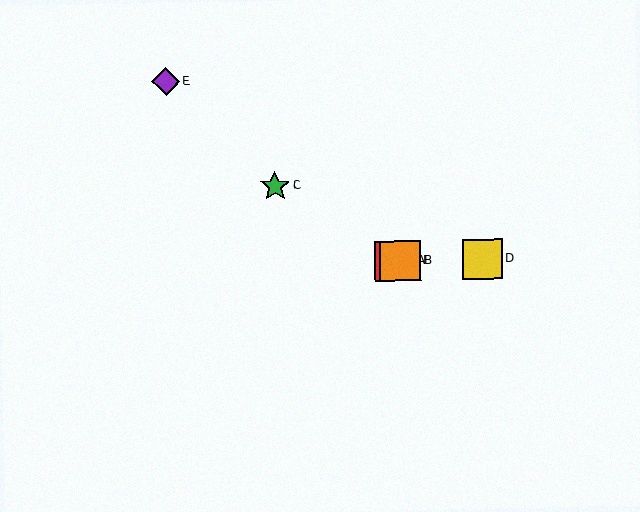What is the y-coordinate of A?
Object A is at y≈261.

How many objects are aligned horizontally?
4 objects (A, B, D, F) are aligned horizontally.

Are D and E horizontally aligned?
No, D is at y≈259 and E is at y≈82.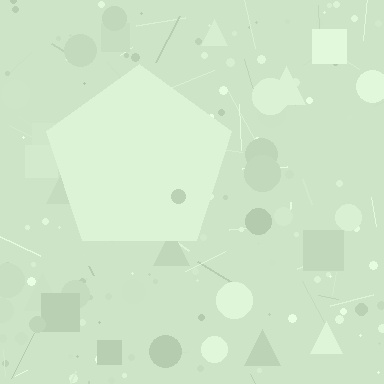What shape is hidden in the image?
A pentagon is hidden in the image.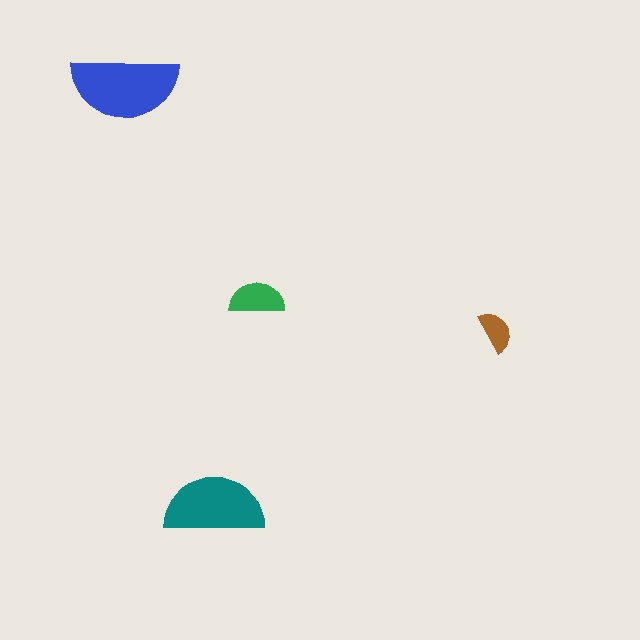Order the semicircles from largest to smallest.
the blue one, the teal one, the green one, the brown one.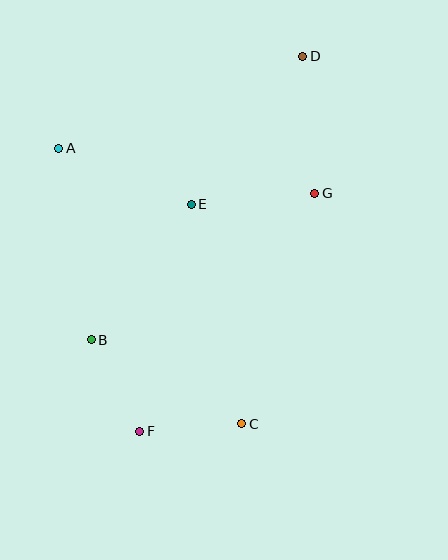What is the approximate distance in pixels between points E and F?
The distance between E and F is approximately 233 pixels.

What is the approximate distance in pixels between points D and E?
The distance between D and E is approximately 185 pixels.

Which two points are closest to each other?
Points C and F are closest to each other.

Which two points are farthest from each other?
Points D and F are farthest from each other.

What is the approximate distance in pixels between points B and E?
The distance between B and E is approximately 168 pixels.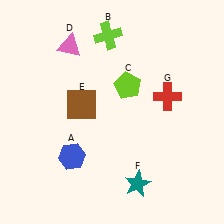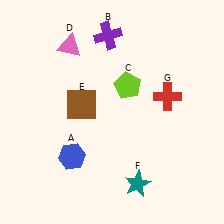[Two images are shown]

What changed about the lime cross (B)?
In Image 1, B is lime. In Image 2, it changed to purple.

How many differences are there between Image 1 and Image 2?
There is 1 difference between the two images.